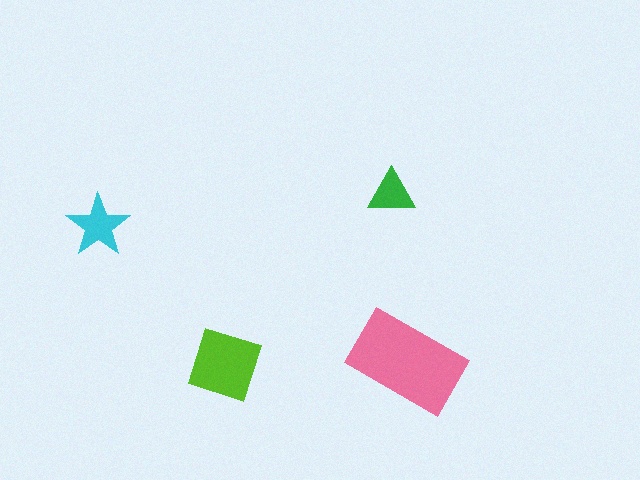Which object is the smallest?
The green triangle.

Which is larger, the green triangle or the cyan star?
The cyan star.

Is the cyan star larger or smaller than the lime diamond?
Smaller.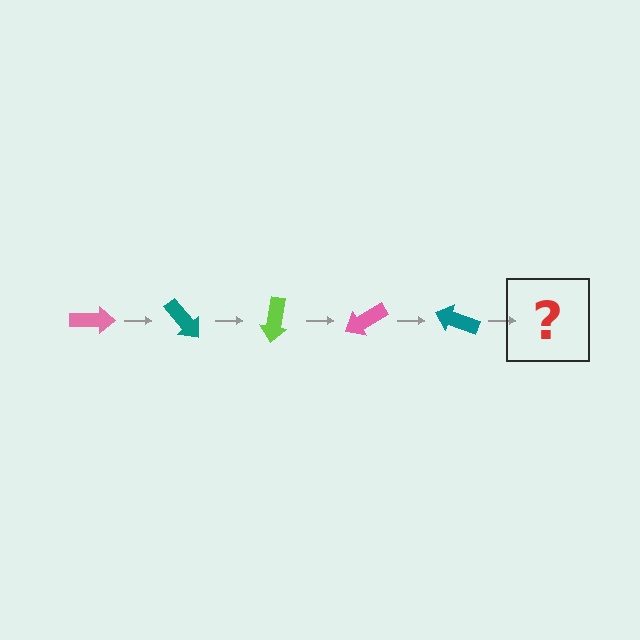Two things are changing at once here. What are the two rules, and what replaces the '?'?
The two rules are that it rotates 50 degrees each step and the color cycles through pink, teal, and lime. The '?' should be a lime arrow, rotated 250 degrees from the start.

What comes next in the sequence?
The next element should be a lime arrow, rotated 250 degrees from the start.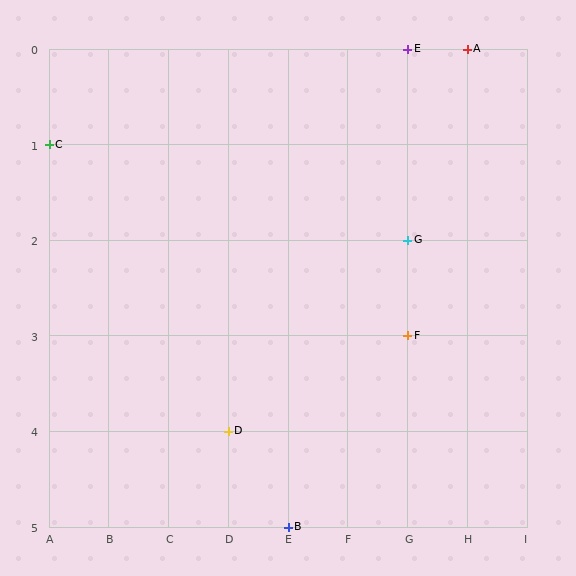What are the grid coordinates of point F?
Point F is at grid coordinates (G, 3).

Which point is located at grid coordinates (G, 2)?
Point G is at (G, 2).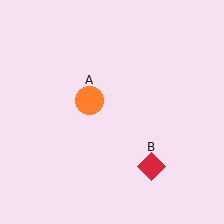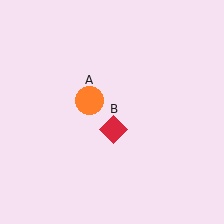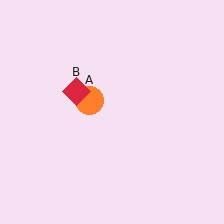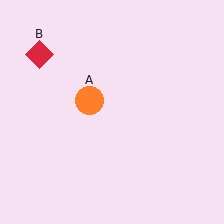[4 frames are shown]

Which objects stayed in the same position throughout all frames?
Orange circle (object A) remained stationary.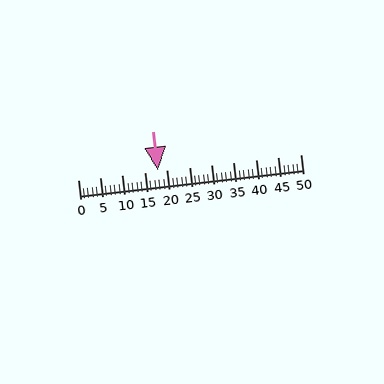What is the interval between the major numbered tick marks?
The major tick marks are spaced 5 units apart.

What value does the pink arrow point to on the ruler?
The pink arrow points to approximately 18.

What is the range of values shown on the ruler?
The ruler shows values from 0 to 50.